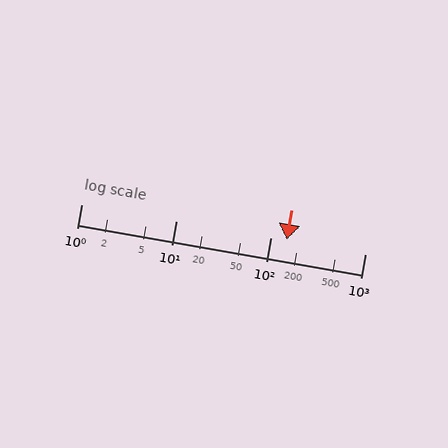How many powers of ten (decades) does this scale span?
The scale spans 3 decades, from 1 to 1000.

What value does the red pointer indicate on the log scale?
The pointer indicates approximately 150.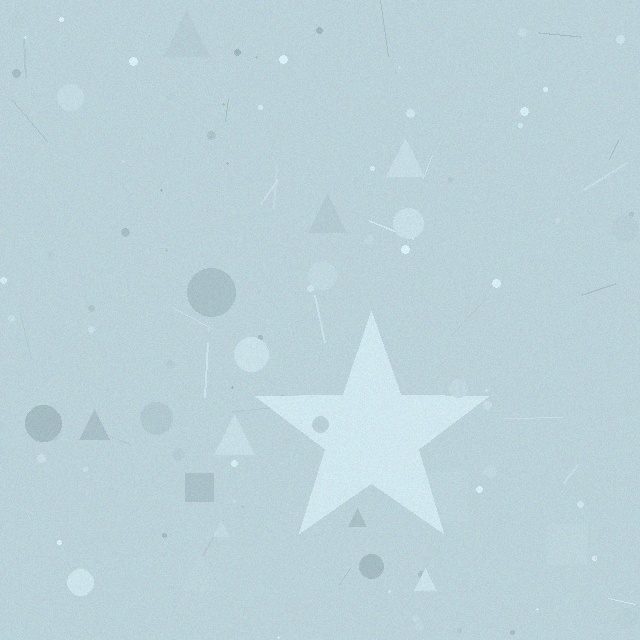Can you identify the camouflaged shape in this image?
The camouflaged shape is a star.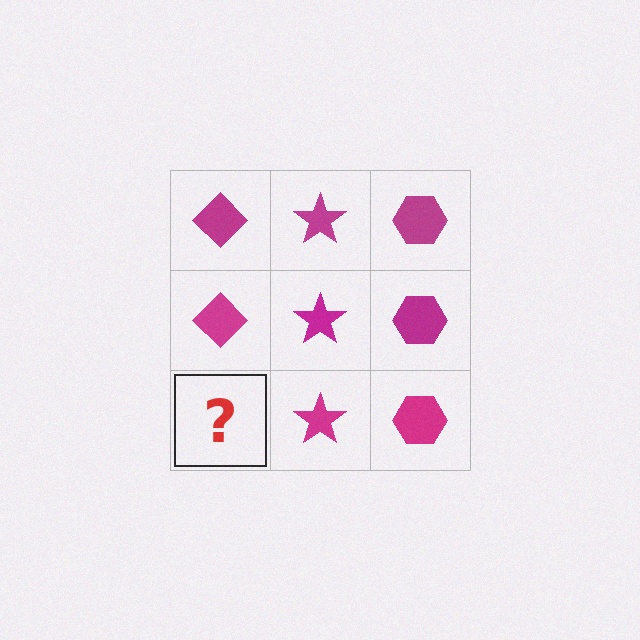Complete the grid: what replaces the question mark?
The question mark should be replaced with a magenta diamond.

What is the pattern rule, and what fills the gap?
The rule is that each column has a consistent shape. The gap should be filled with a magenta diamond.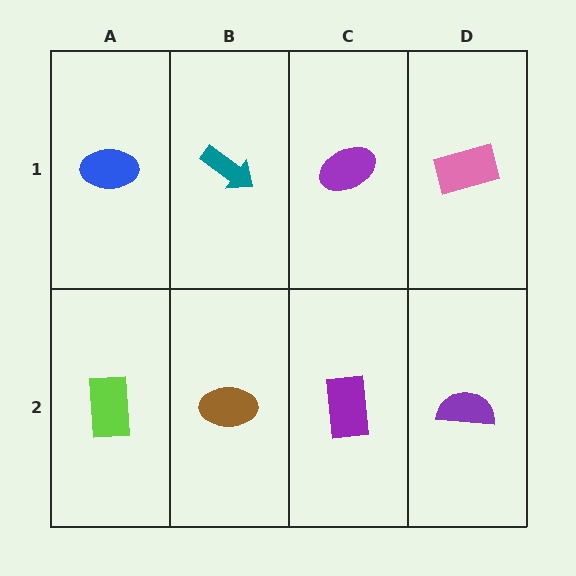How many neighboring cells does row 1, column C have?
3.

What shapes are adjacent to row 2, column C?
A purple ellipse (row 1, column C), a brown ellipse (row 2, column B), a purple semicircle (row 2, column D).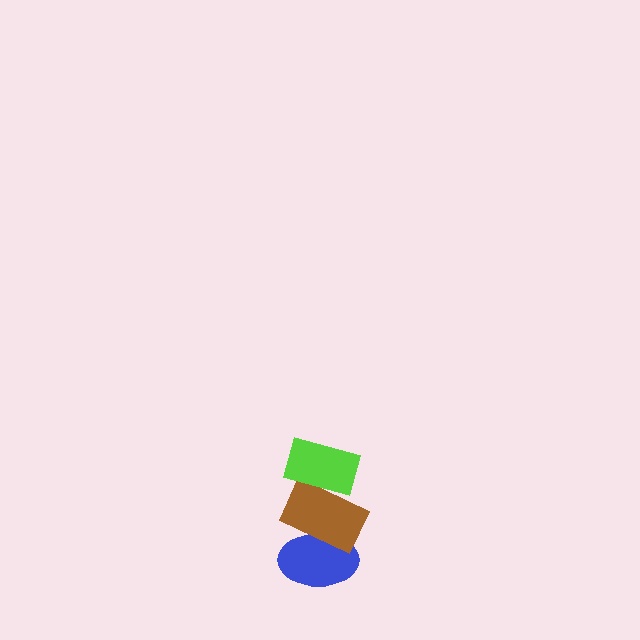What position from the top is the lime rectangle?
The lime rectangle is 1st from the top.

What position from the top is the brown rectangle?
The brown rectangle is 2nd from the top.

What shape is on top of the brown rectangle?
The lime rectangle is on top of the brown rectangle.